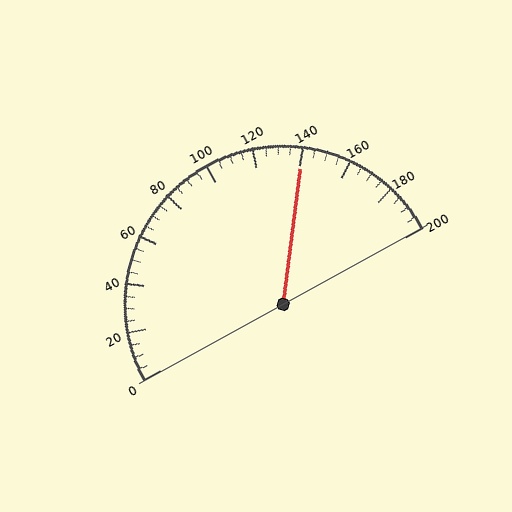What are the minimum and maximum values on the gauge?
The gauge ranges from 0 to 200.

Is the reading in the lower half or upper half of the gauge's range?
The reading is in the upper half of the range (0 to 200).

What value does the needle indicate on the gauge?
The needle indicates approximately 140.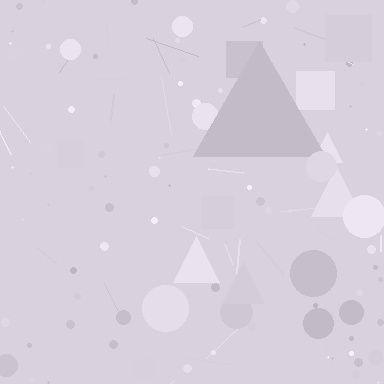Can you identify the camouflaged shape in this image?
The camouflaged shape is a triangle.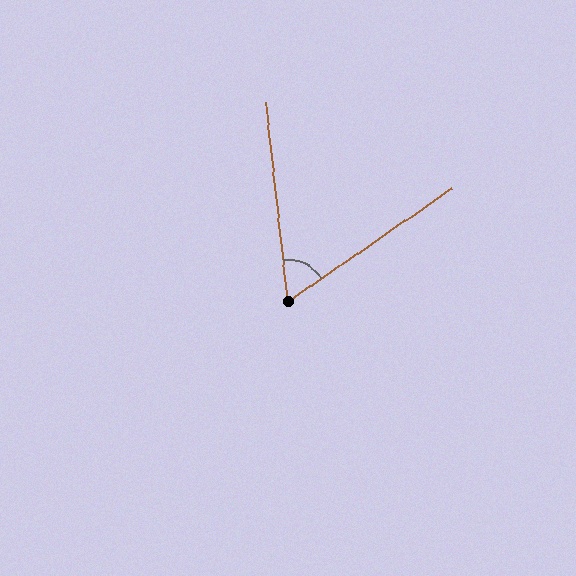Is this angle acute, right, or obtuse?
It is acute.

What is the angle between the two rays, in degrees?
Approximately 62 degrees.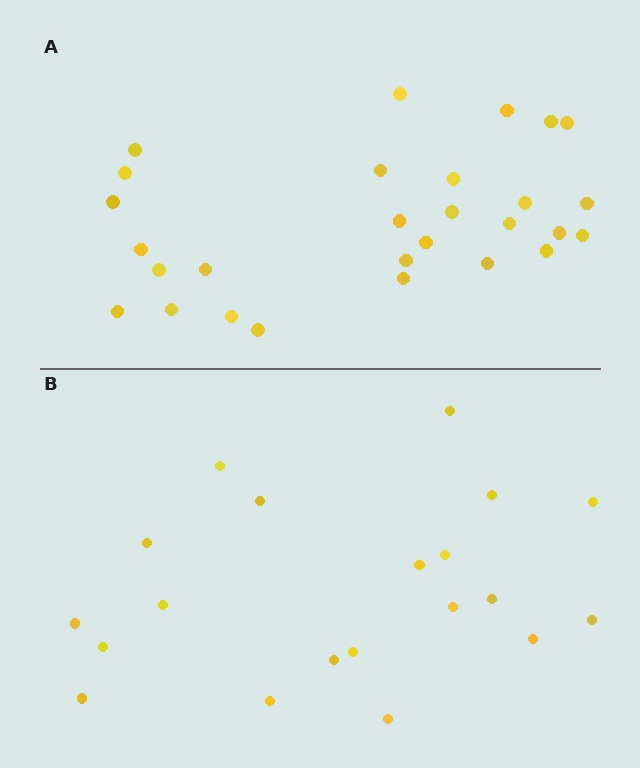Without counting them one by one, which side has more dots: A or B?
Region A (the top region) has more dots.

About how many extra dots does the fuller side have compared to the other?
Region A has roughly 8 or so more dots than region B.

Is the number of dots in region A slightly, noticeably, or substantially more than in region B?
Region A has noticeably more, but not dramatically so. The ratio is roughly 1.4 to 1.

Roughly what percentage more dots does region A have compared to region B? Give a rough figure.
About 40% more.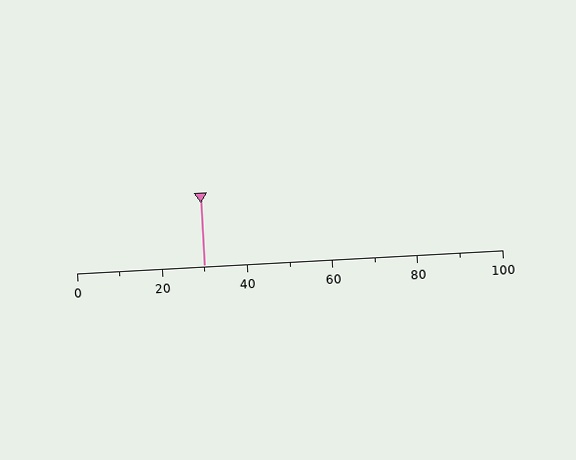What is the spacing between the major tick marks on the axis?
The major ticks are spaced 20 apart.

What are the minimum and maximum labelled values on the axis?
The axis runs from 0 to 100.